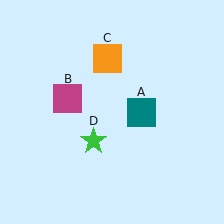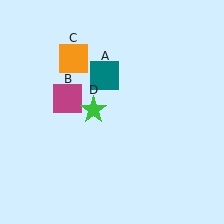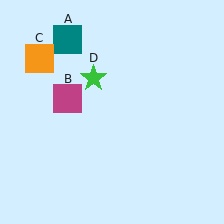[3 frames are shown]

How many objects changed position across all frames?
3 objects changed position: teal square (object A), orange square (object C), green star (object D).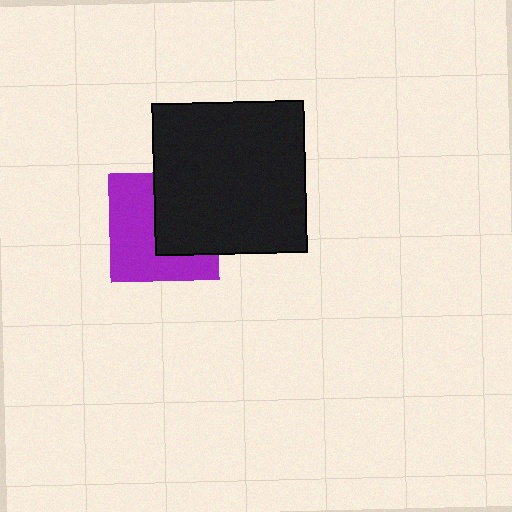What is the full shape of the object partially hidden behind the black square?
The partially hidden object is a purple square.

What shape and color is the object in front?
The object in front is a black square.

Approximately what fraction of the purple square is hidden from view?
Roughly 44% of the purple square is hidden behind the black square.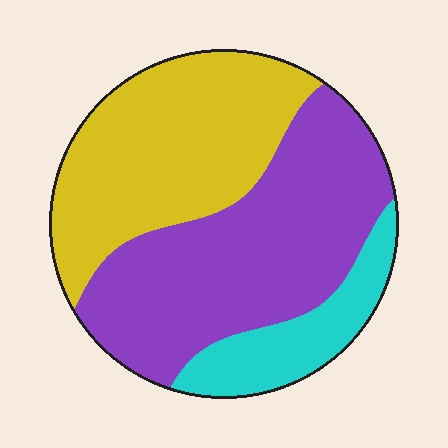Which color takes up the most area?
Purple, at roughly 45%.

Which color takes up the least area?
Cyan, at roughly 15%.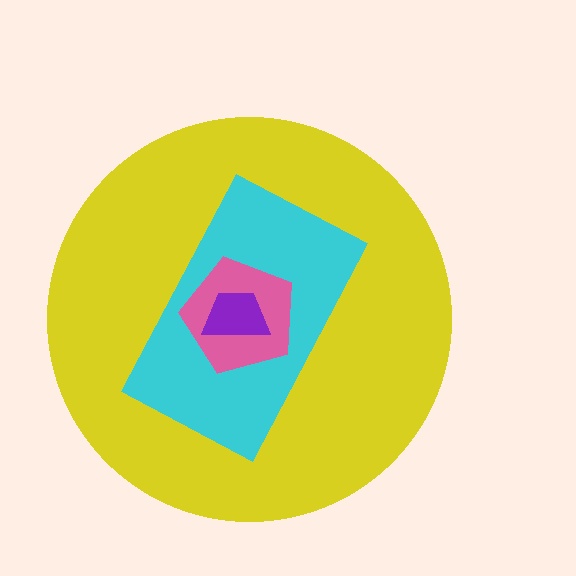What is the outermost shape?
The yellow circle.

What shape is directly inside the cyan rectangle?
The pink pentagon.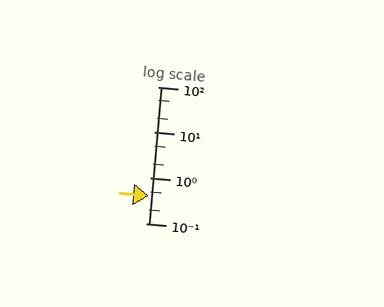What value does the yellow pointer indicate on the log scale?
The pointer indicates approximately 0.4.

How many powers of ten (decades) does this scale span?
The scale spans 3 decades, from 0.1 to 100.